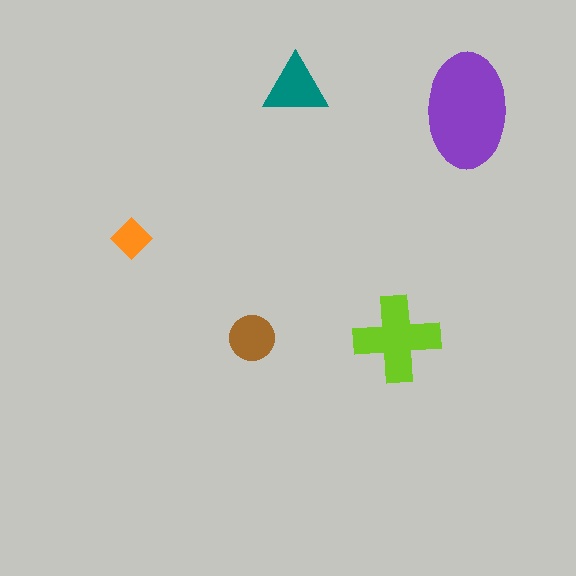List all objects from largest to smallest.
The purple ellipse, the lime cross, the teal triangle, the brown circle, the orange diamond.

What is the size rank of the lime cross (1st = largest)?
2nd.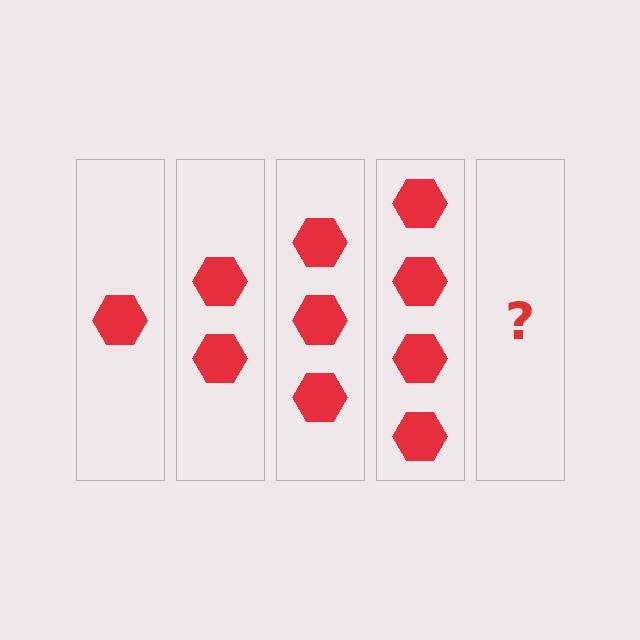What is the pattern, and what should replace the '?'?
The pattern is that each step adds one more hexagon. The '?' should be 5 hexagons.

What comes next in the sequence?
The next element should be 5 hexagons.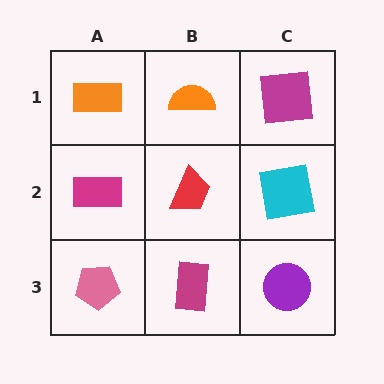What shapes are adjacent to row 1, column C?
A cyan square (row 2, column C), an orange semicircle (row 1, column B).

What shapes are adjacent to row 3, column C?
A cyan square (row 2, column C), a magenta rectangle (row 3, column B).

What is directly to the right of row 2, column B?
A cyan square.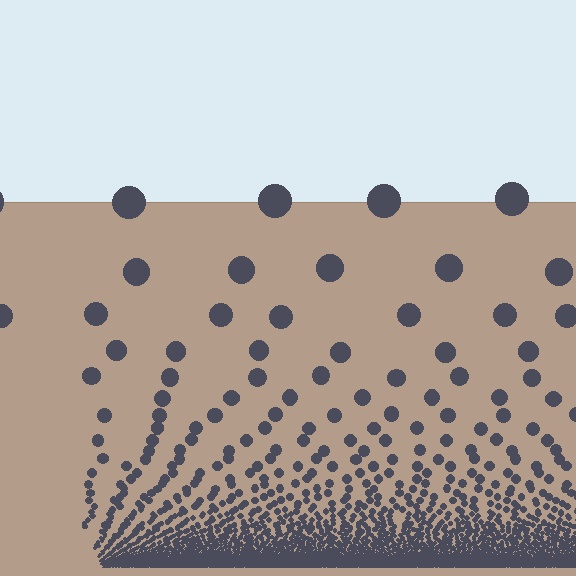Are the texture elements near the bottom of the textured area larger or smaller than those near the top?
Smaller. The gradient is inverted — elements near the bottom are smaller and denser.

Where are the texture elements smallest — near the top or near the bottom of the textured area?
Near the bottom.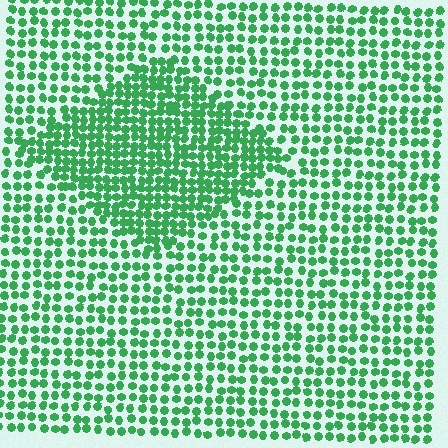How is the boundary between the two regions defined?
The boundary is defined by a change in element density (approximately 1.7x ratio). All elements are the same color, size, and shape.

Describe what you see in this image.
The image contains small green elements arranged at two different densities. A diamond-shaped region is visible where the elements are more densely packed than the surrounding area.